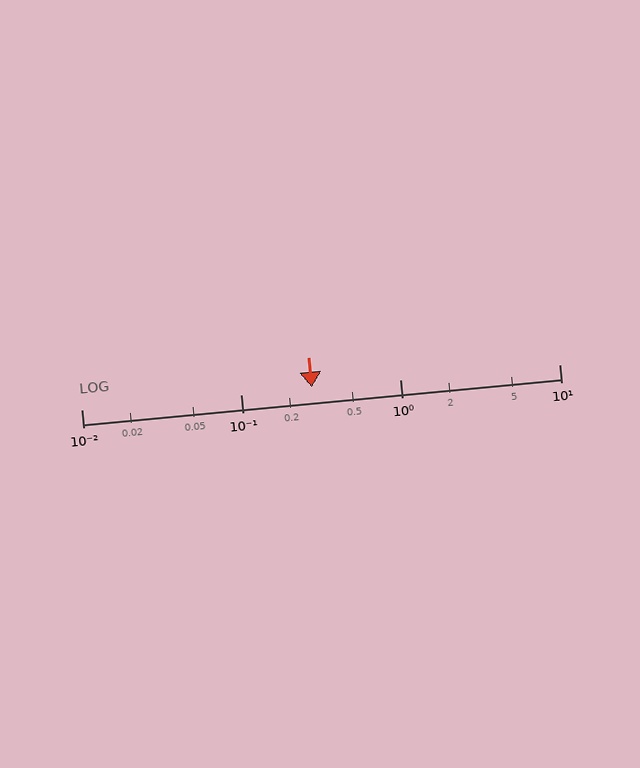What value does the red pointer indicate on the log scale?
The pointer indicates approximately 0.28.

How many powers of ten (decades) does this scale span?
The scale spans 3 decades, from 0.01 to 10.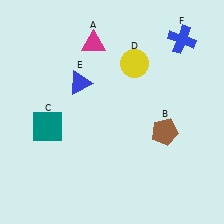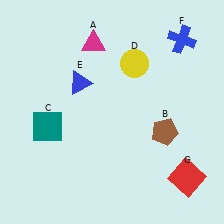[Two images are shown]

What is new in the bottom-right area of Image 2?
A red square (G) was added in the bottom-right area of Image 2.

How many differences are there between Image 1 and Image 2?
There is 1 difference between the two images.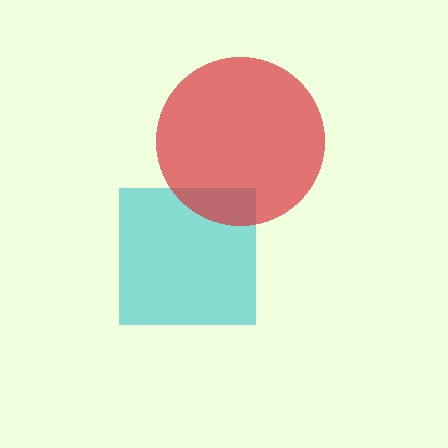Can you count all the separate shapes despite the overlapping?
Yes, there are 2 separate shapes.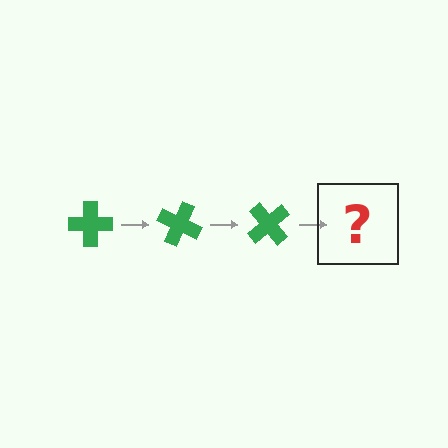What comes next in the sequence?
The next element should be a green cross rotated 75 degrees.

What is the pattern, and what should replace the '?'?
The pattern is that the cross rotates 25 degrees each step. The '?' should be a green cross rotated 75 degrees.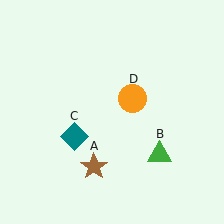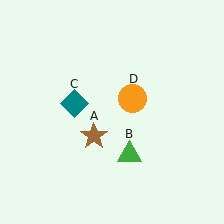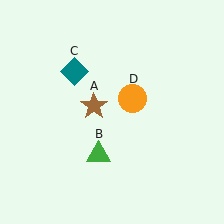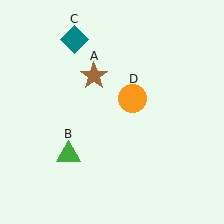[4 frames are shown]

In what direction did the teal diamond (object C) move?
The teal diamond (object C) moved up.